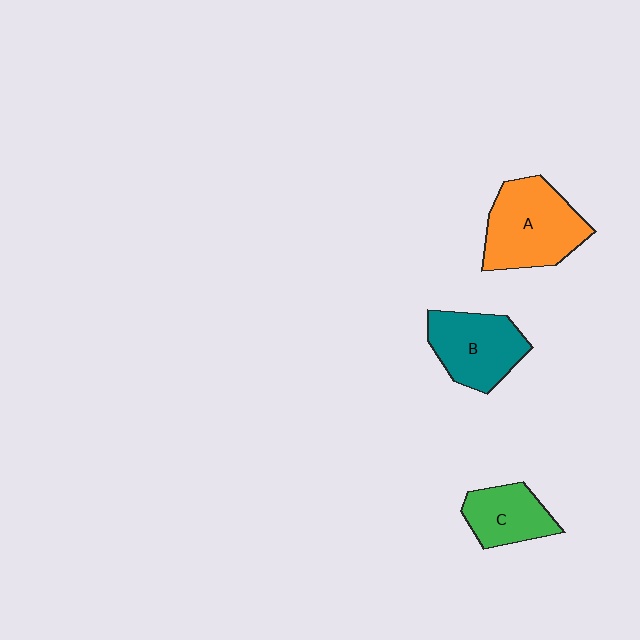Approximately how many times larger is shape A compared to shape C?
Approximately 1.7 times.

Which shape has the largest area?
Shape A (orange).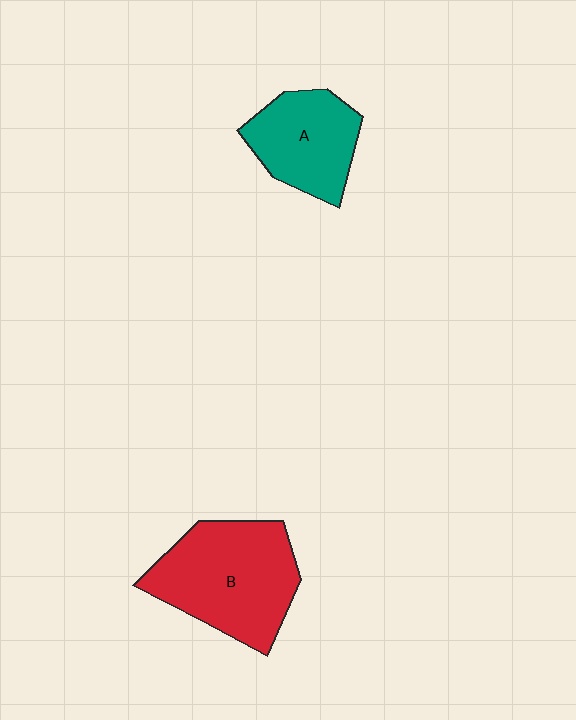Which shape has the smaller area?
Shape A (teal).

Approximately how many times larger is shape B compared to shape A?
Approximately 1.5 times.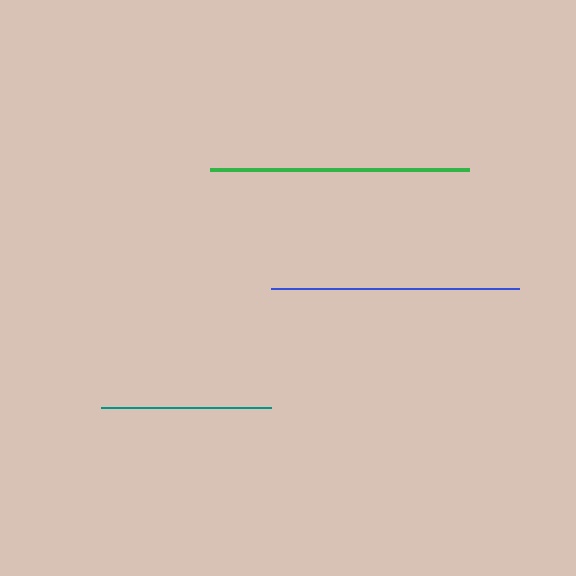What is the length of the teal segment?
The teal segment is approximately 169 pixels long.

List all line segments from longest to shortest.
From longest to shortest: green, blue, teal.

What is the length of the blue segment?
The blue segment is approximately 248 pixels long.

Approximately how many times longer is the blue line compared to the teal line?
The blue line is approximately 1.5 times the length of the teal line.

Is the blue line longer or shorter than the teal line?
The blue line is longer than the teal line.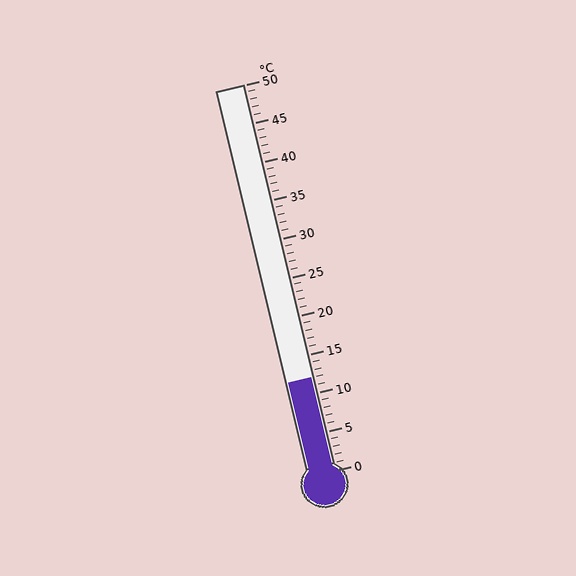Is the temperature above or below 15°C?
The temperature is below 15°C.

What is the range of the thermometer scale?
The thermometer scale ranges from 0°C to 50°C.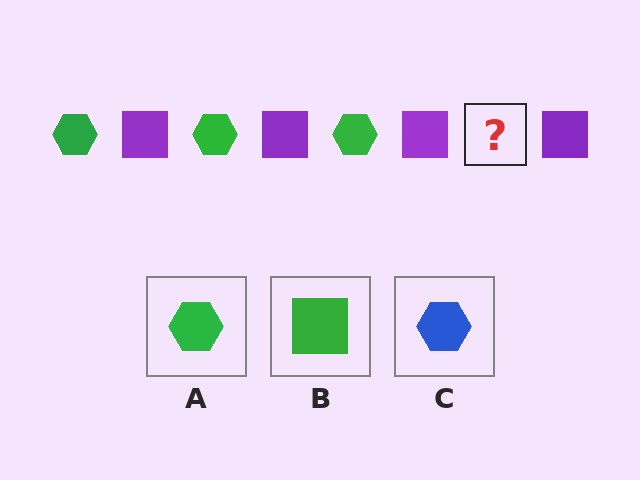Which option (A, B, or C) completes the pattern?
A.